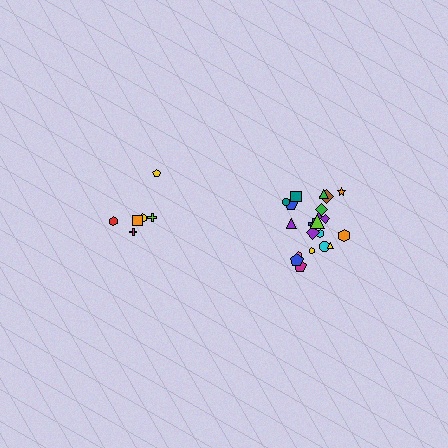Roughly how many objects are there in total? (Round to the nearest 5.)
Roughly 30 objects in total.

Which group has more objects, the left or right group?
The right group.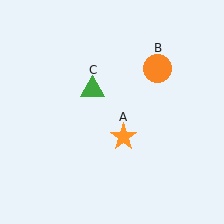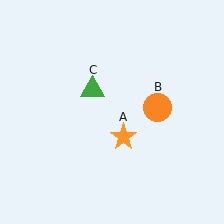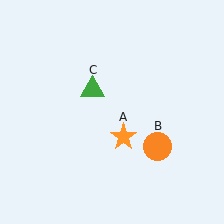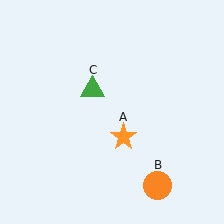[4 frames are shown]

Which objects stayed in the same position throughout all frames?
Orange star (object A) and green triangle (object C) remained stationary.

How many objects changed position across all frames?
1 object changed position: orange circle (object B).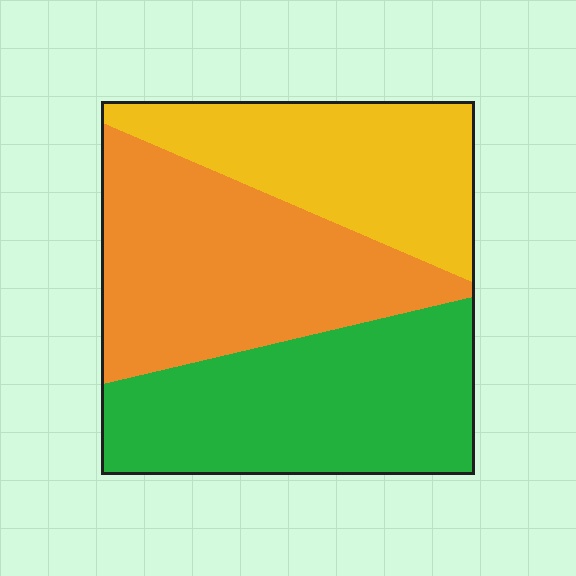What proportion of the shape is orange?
Orange covers 37% of the shape.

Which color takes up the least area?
Yellow, at roughly 25%.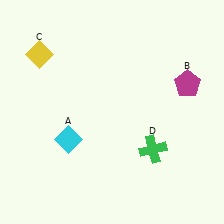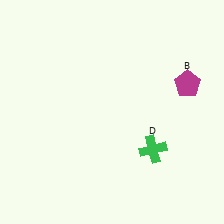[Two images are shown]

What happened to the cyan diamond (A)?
The cyan diamond (A) was removed in Image 2. It was in the bottom-left area of Image 1.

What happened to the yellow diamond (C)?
The yellow diamond (C) was removed in Image 2. It was in the top-left area of Image 1.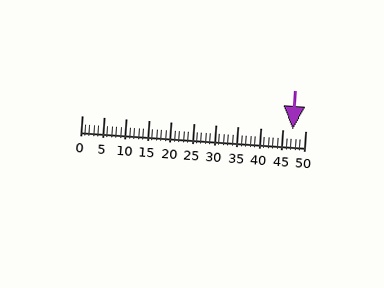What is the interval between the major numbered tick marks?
The major tick marks are spaced 5 units apart.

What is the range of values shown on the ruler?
The ruler shows values from 0 to 50.